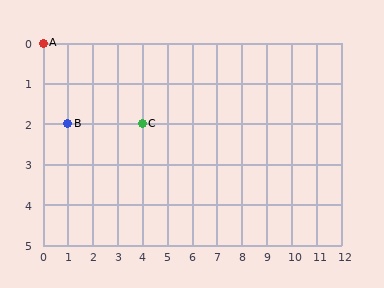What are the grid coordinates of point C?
Point C is at grid coordinates (4, 2).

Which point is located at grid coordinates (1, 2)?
Point B is at (1, 2).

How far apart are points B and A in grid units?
Points B and A are 1 column and 2 rows apart (about 2.2 grid units diagonally).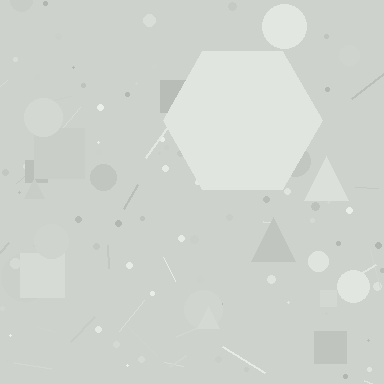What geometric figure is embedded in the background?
A hexagon is embedded in the background.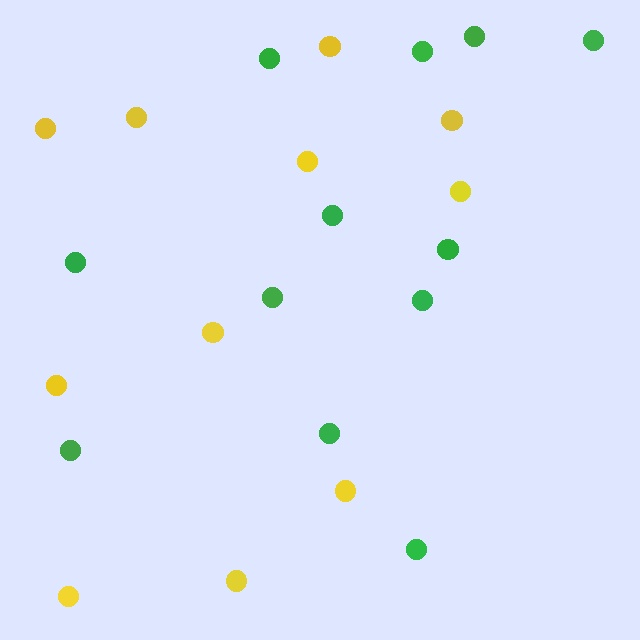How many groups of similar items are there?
There are 2 groups: one group of yellow circles (11) and one group of green circles (12).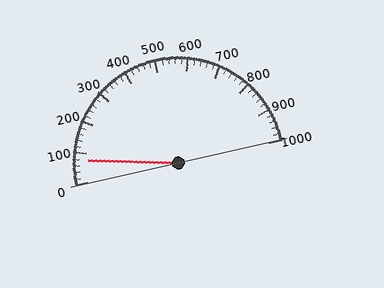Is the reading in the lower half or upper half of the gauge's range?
The reading is in the lower half of the range (0 to 1000).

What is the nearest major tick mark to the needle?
The nearest major tick mark is 100.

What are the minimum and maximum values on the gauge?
The gauge ranges from 0 to 1000.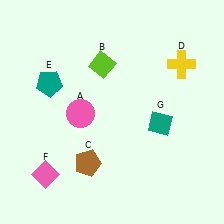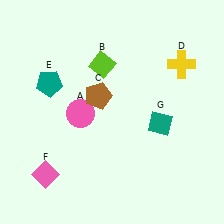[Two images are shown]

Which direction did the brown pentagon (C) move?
The brown pentagon (C) moved up.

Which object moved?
The brown pentagon (C) moved up.